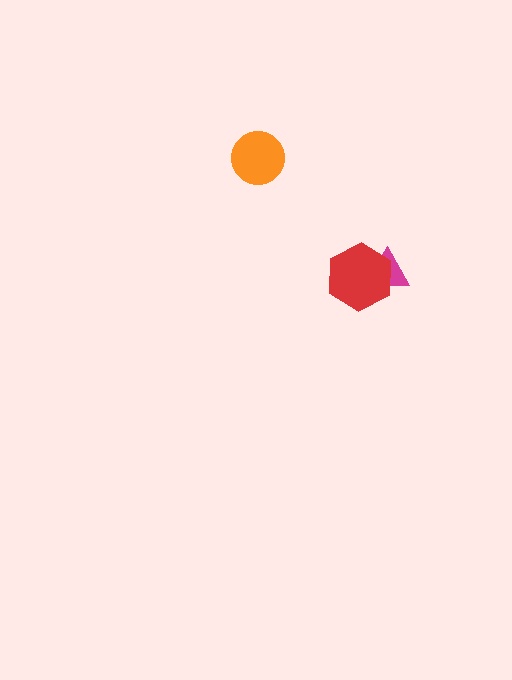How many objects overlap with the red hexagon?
1 object overlaps with the red hexagon.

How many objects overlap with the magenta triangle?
1 object overlaps with the magenta triangle.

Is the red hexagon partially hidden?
No, no other shape covers it.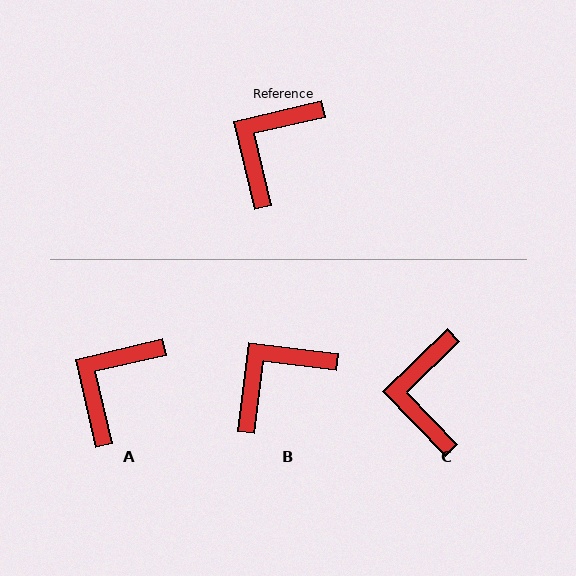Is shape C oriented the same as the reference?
No, it is off by about 31 degrees.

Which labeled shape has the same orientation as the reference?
A.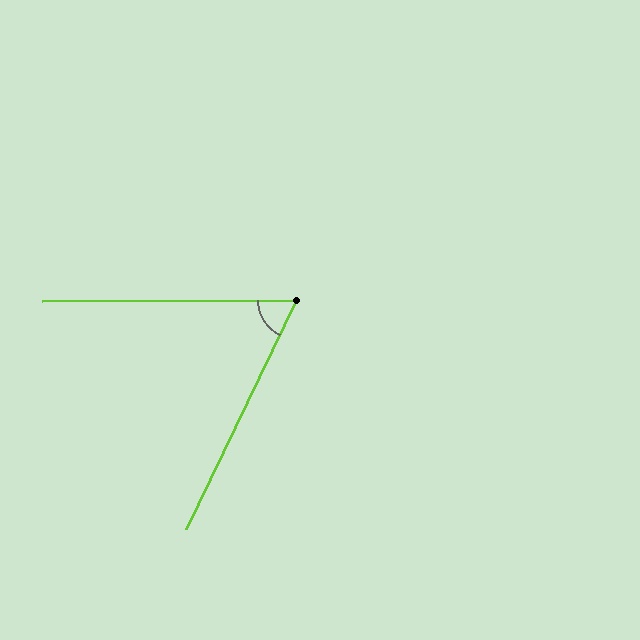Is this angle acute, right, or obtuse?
It is acute.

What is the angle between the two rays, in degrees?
Approximately 64 degrees.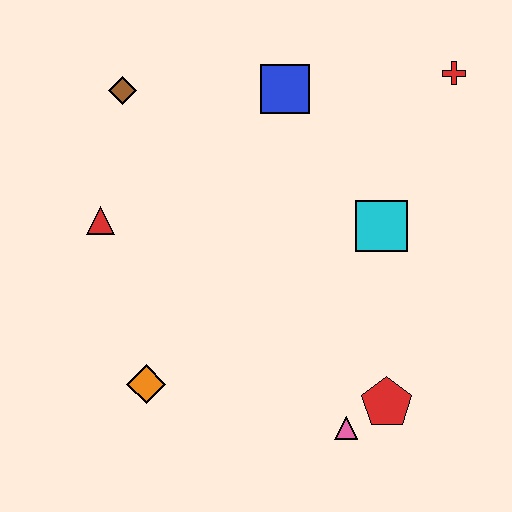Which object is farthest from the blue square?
The pink triangle is farthest from the blue square.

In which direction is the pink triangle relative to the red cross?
The pink triangle is below the red cross.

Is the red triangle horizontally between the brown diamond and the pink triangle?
No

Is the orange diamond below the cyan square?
Yes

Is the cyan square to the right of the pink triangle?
Yes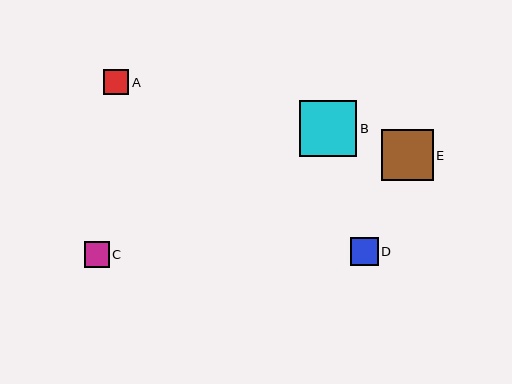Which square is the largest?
Square B is the largest with a size of approximately 57 pixels.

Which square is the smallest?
Square C is the smallest with a size of approximately 25 pixels.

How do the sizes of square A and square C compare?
Square A and square C are approximately the same size.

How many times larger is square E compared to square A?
Square E is approximately 2.0 times the size of square A.